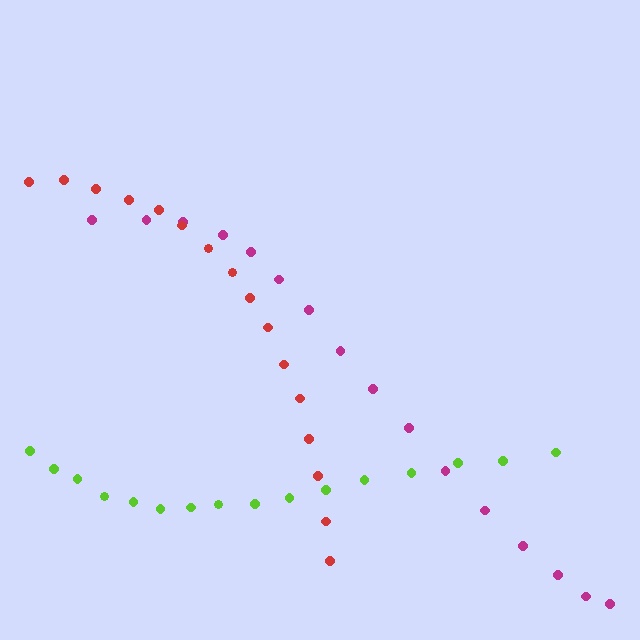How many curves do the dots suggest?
There are 3 distinct paths.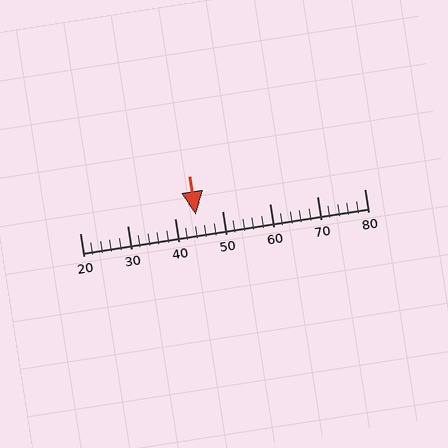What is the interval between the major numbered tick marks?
The major tick marks are spaced 10 units apart.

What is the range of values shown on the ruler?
The ruler shows values from 20 to 80.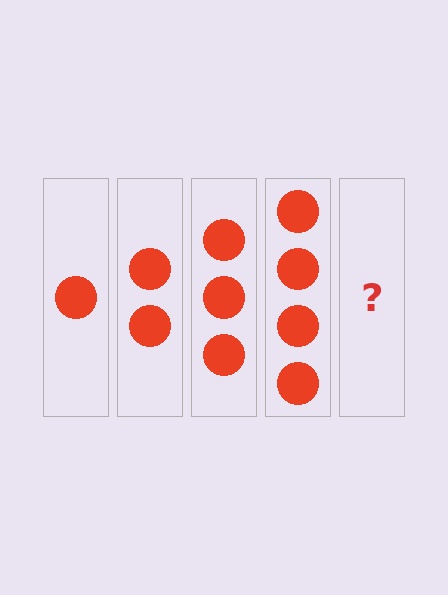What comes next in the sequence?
The next element should be 5 circles.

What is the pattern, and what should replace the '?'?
The pattern is that each step adds one more circle. The '?' should be 5 circles.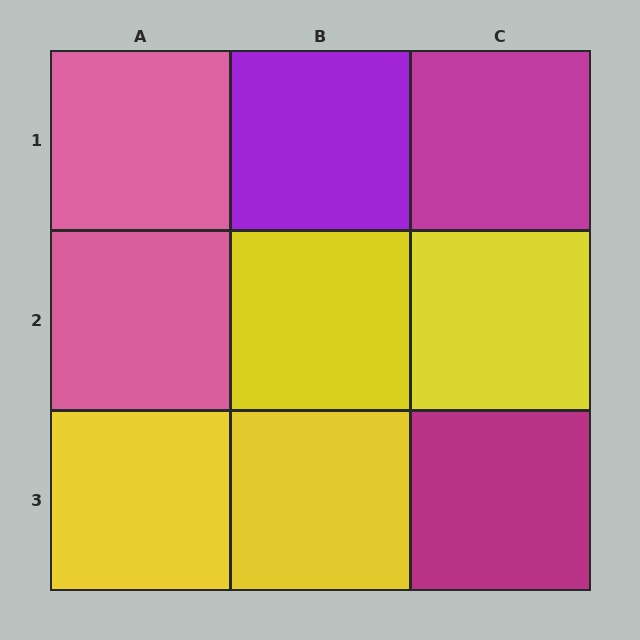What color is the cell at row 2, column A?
Pink.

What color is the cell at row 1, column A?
Pink.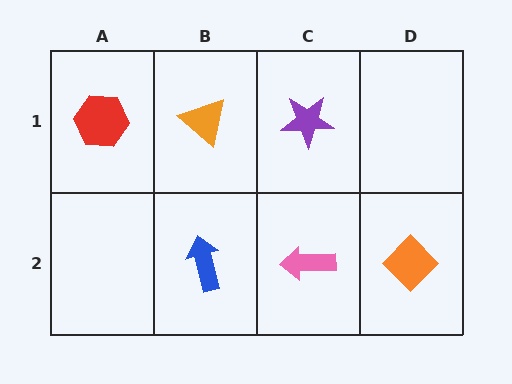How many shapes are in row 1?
3 shapes.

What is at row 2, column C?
A pink arrow.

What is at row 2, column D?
An orange diamond.